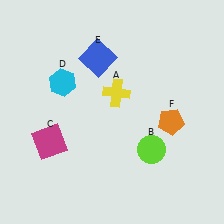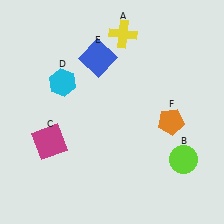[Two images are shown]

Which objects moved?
The objects that moved are: the yellow cross (A), the lime circle (B).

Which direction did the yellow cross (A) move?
The yellow cross (A) moved up.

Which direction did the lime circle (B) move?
The lime circle (B) moved right.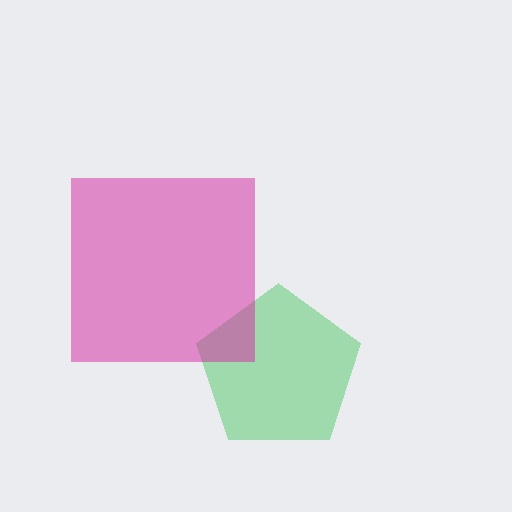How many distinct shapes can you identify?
There are 2 distinct shapes: a green pentagon, a magenta square.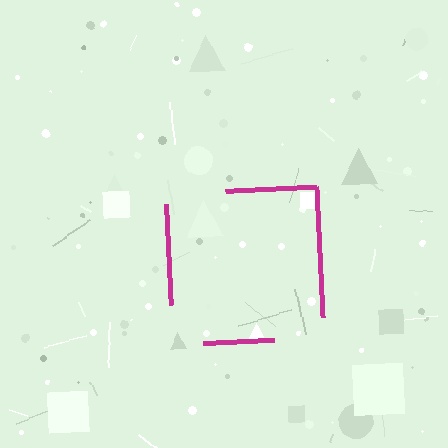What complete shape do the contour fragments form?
The contour fragments form a square.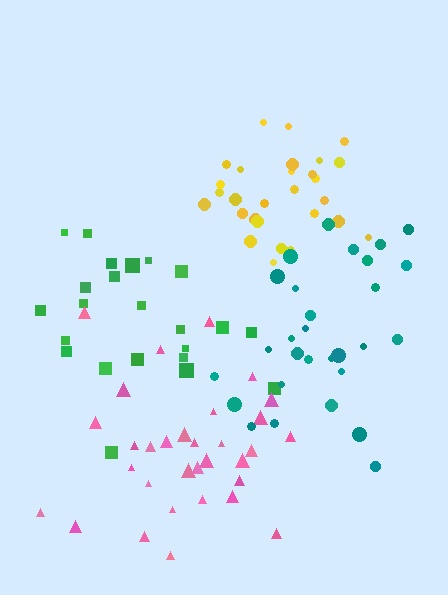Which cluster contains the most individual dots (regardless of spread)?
Pink (33).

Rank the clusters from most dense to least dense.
yellow, pink, teal, green.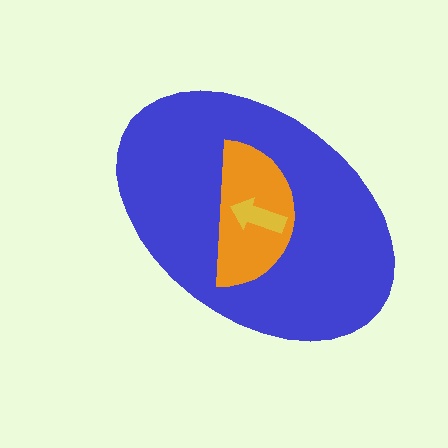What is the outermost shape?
The blue ellipse.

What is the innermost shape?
The yellow arrow.